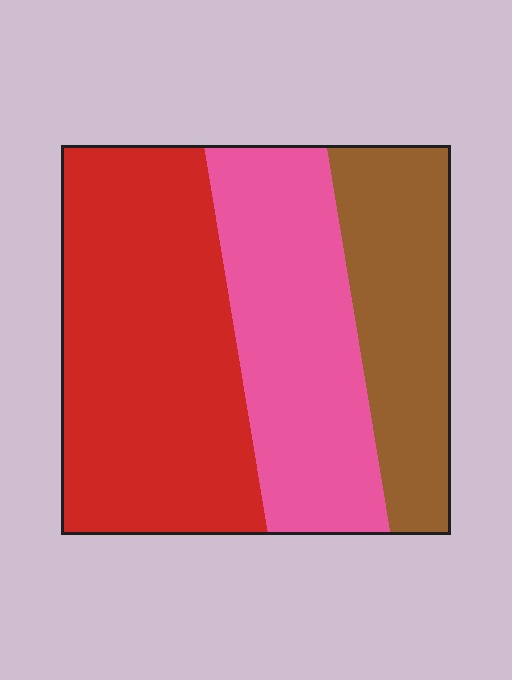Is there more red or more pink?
Red.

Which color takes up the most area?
Red, at roughly 45%.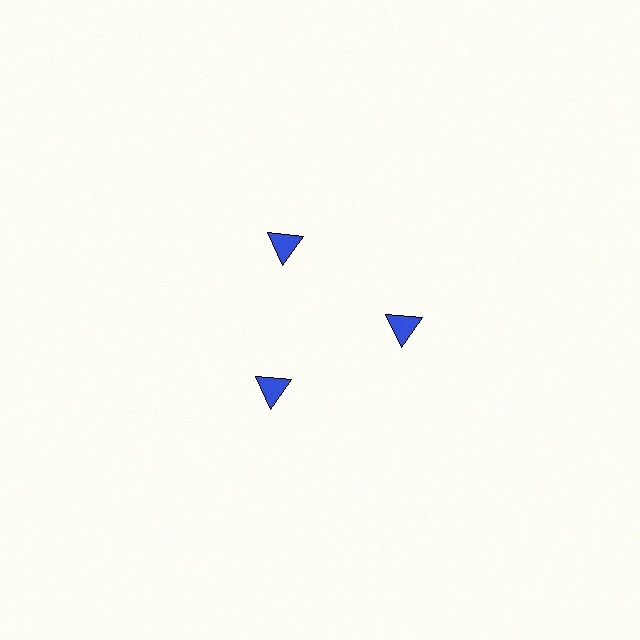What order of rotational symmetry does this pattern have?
This pattern has 3-fold rotational symmetry.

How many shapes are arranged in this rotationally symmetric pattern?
There are 3 shapes, arranged in 3 groups of 1.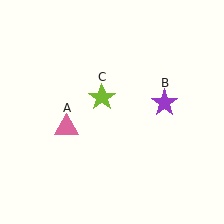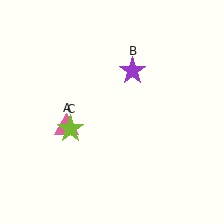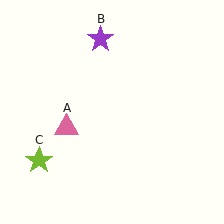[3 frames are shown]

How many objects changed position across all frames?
2 objects changed position: purple star (object B), lime star (object C).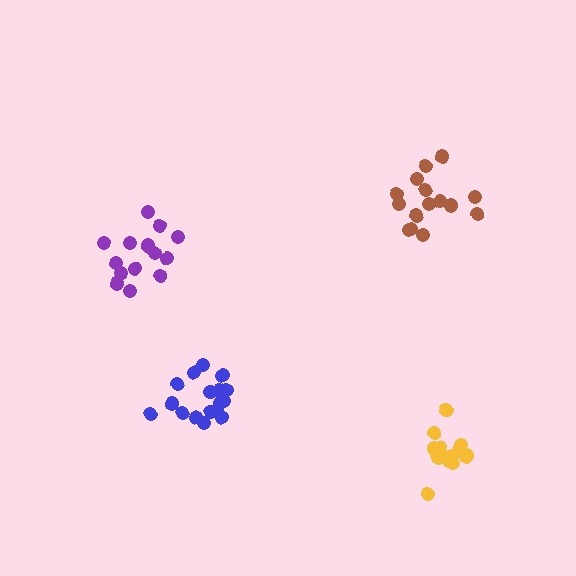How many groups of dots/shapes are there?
There are 4 groups.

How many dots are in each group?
Group 1: 15 dots, Group 2: 14 dots, Group 3: 17 dots, Group 4: 15 dots (61 total).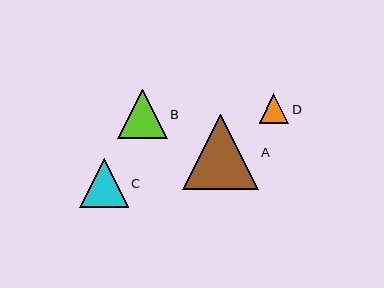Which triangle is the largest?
Triangle A is the largest with a size of approximately 76 pixels.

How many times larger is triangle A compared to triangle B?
Triangle A is approximately 1.5 times the size of triangle B.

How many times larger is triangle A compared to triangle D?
Triangle A is approximately 2.6 times the size of triangle D.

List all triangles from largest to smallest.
From largest to smallest: A, B, C, D.